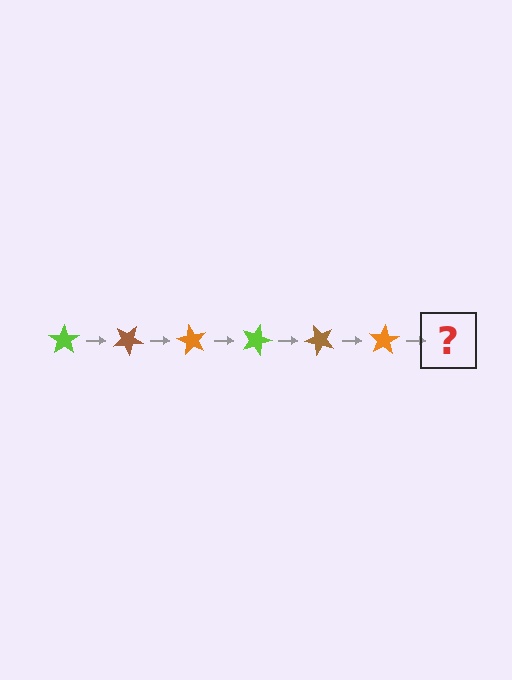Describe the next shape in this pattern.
It should be a lime star, rotated 180 degrees from the start.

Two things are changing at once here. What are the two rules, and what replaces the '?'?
The two rules are that it rotates 30 degrees each step and the color cycles through lime, brown, and orange. The '?' should be a lime star, rotated 180 degrees from the start.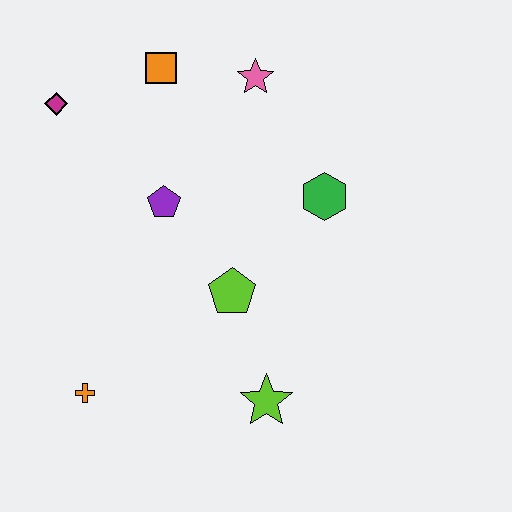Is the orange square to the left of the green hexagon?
Yes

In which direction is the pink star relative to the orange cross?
The pink star is above the orange cross.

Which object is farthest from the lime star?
The magenta diamond is farthest from the lime star.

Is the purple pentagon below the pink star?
Yes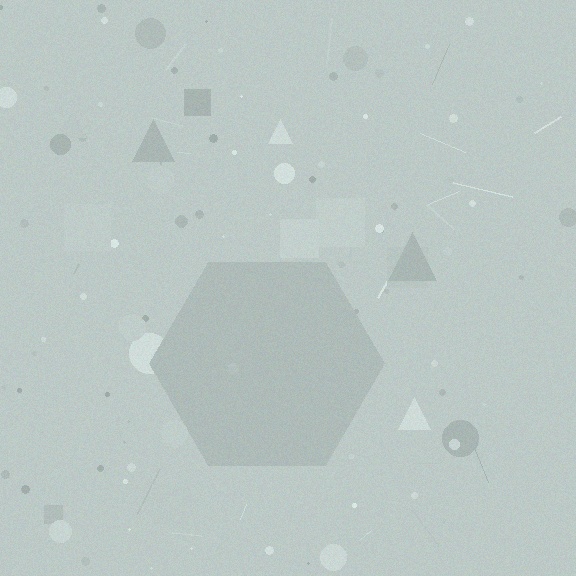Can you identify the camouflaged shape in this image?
The camouflaged shape is a hexagon.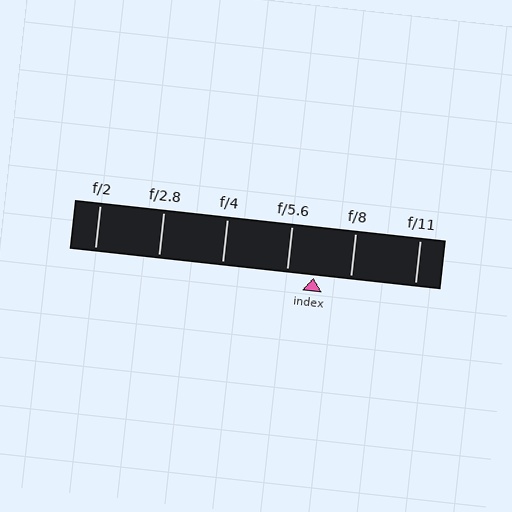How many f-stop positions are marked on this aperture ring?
There are 6 f-stop positions marked.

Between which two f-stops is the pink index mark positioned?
The index mark is between f/5.6 and f/8.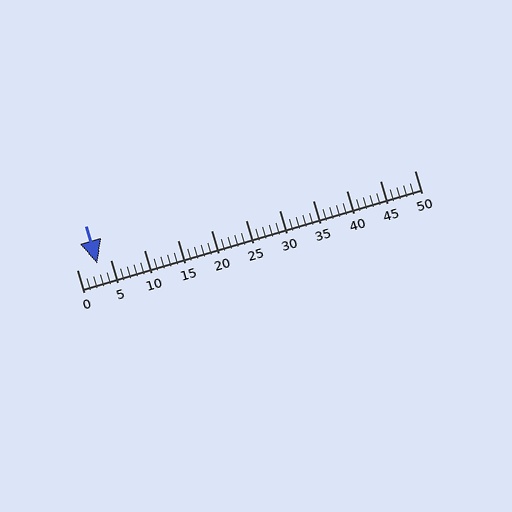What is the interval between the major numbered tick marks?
The major tick marks are spaced 5 units apart.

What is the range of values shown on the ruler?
The ruler shows values from 0 to 50.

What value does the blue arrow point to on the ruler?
The blue arrow points to approximately 3.